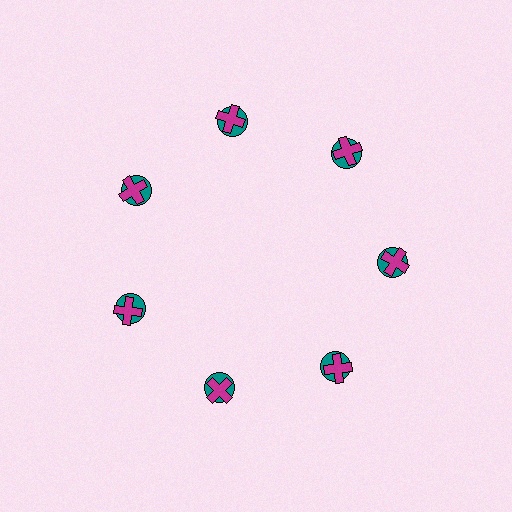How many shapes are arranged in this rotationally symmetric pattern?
There are 14 shapes, arranged in 7 groups of 2.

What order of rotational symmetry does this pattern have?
This pattern has 7-fold rotational symmetry.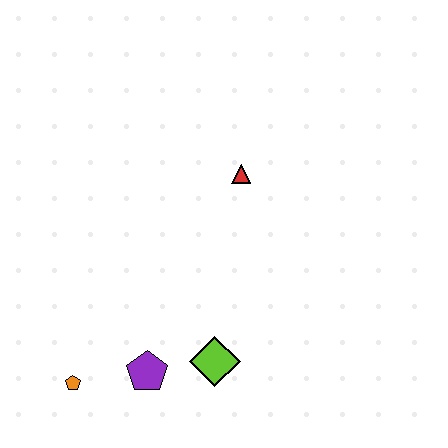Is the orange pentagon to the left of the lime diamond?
Yes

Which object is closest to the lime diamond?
The purple pentagon is closest to the lime diamond.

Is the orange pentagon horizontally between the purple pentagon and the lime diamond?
No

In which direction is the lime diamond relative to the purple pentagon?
The lime diamond is to the right of the purple pentagon.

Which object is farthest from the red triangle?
The orange pentagon is farthest from the red triangle.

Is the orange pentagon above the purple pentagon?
No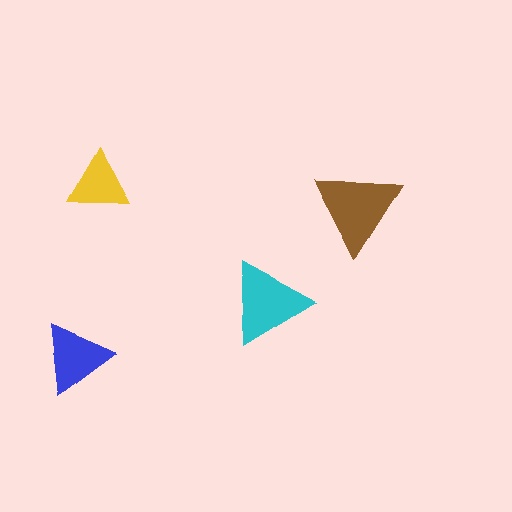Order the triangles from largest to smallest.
the brown one, the cyan one, the blue one, the yellow one.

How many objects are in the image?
There are 4 objects in the image.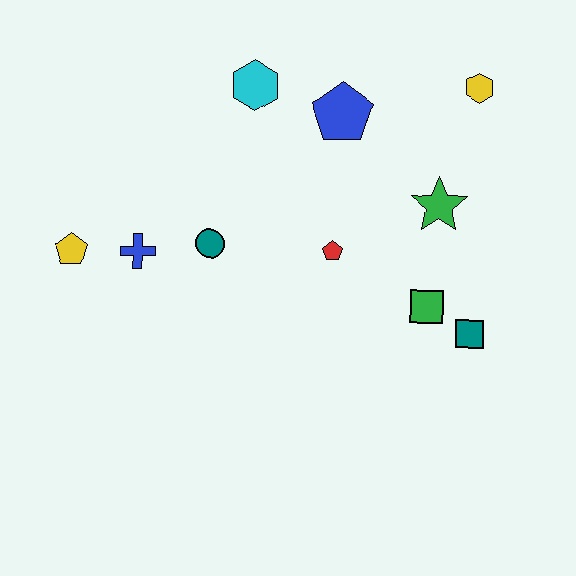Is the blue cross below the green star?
Yes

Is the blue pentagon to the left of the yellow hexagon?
Yes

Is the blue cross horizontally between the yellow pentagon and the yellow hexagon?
Yes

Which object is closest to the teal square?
The green square is closest to the teal square.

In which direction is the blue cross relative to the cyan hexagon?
The blue cross is below the cyan hexagon.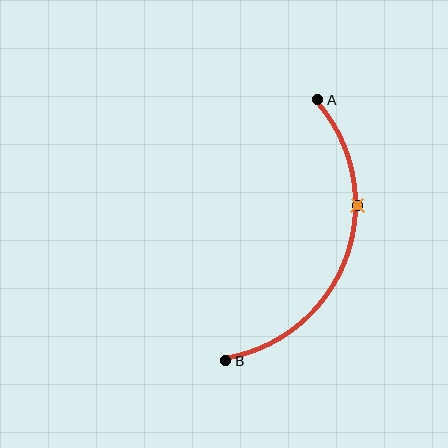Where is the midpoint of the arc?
The arc midpoint is the point on the curve farthest from the straight line joining A and B. It sits to the right of that line.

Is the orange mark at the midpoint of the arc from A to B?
No. The orange mark lies on the arc but is closer to endpoint A. The arc midpoint would be at the point on the curve equidistant along the arc from both A and B.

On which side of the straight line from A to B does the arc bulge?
The arc bulges to the right of the straight line connecting A and B.